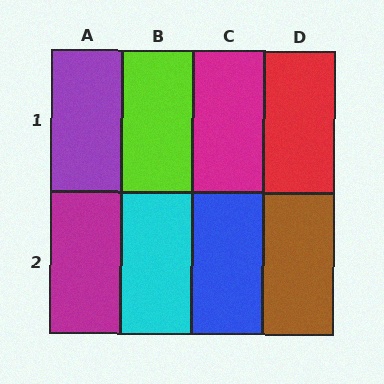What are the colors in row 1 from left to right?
Purple, lime, magenta, red.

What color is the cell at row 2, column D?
Brown.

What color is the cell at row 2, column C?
Blue.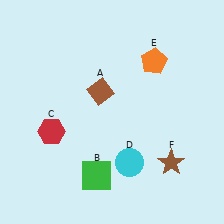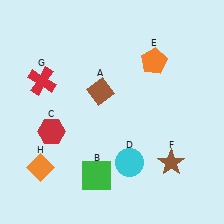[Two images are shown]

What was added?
A red cross (G), an orange diamond (H) were added in Image 2.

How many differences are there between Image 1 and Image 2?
There are 2 differences between the two images.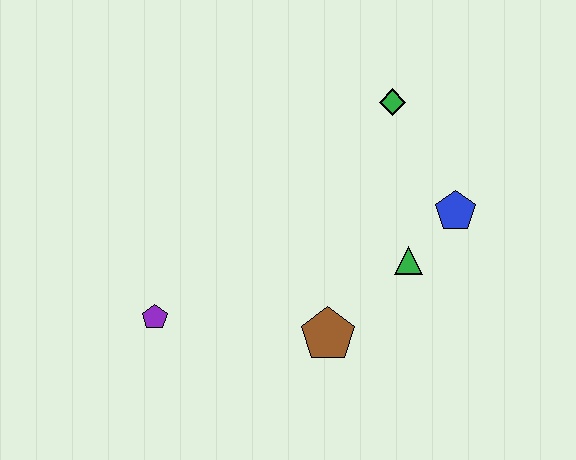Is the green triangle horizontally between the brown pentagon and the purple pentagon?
No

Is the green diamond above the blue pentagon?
Yes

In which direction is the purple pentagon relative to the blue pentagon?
The purple pentagon is to the left of the blue pentagon.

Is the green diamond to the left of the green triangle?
Yes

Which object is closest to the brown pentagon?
The green triangle is closest to the brown pentagon.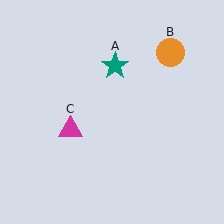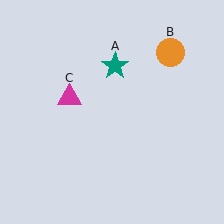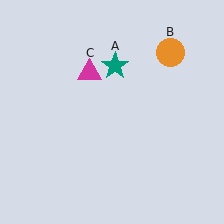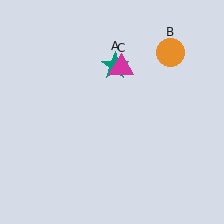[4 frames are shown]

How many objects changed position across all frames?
1 object changed position: magenta triangle (object C).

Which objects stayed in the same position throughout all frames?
Teal star (object A) and orange circle (object B) remained stationary.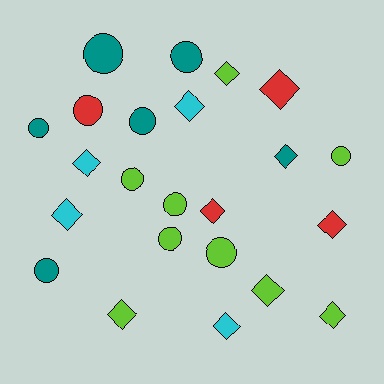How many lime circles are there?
There are 5 lime circles.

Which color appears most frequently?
Lime, with 9 objects.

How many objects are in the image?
There are 23 objects.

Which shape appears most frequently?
Diamond, with 12 objects.